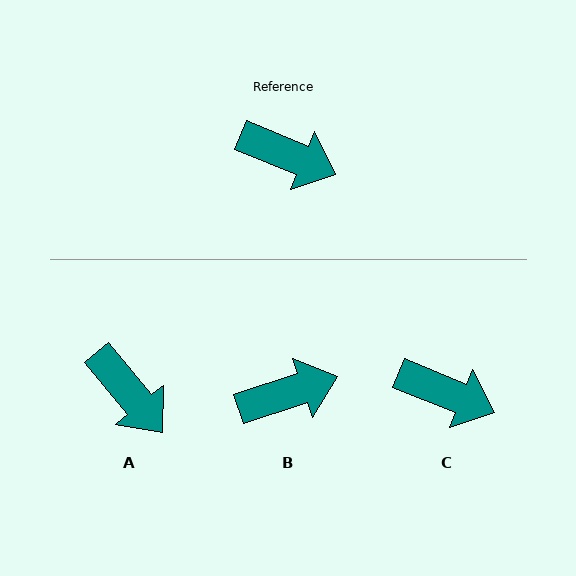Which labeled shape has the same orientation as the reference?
C.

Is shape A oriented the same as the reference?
No, it is off by about 28 degrees.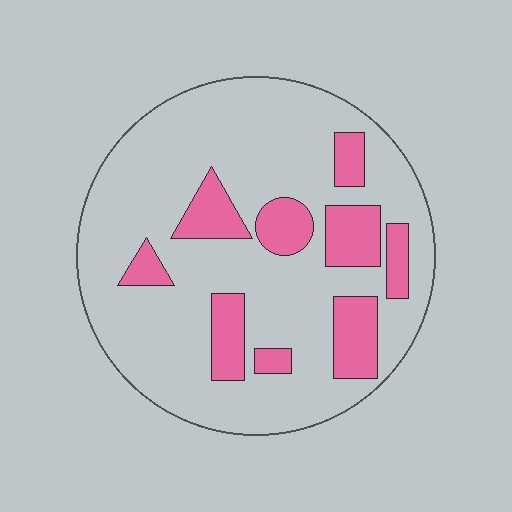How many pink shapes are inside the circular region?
9.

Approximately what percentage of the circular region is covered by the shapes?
Approximately 20%.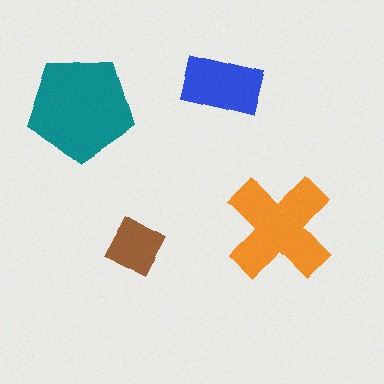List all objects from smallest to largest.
The brown diamond, the blue rectangle, the orange cross, the teal pentagon.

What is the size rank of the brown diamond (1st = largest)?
4th.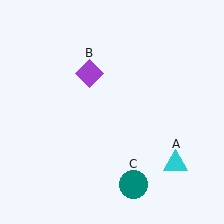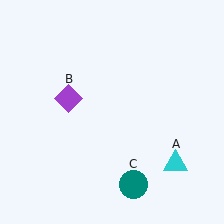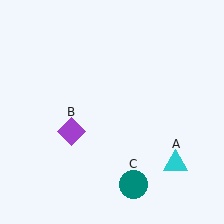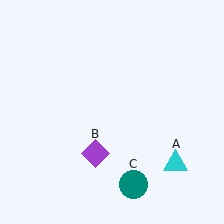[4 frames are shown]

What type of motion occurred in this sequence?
The purple diamond (object B) rotated counterclockwise around the center of the scene.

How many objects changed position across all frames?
1 object changed position: purple diamond (object B).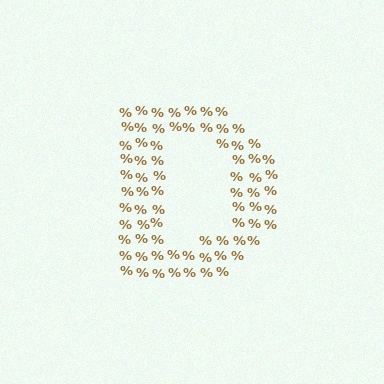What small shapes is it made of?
It is made of small percent signs.